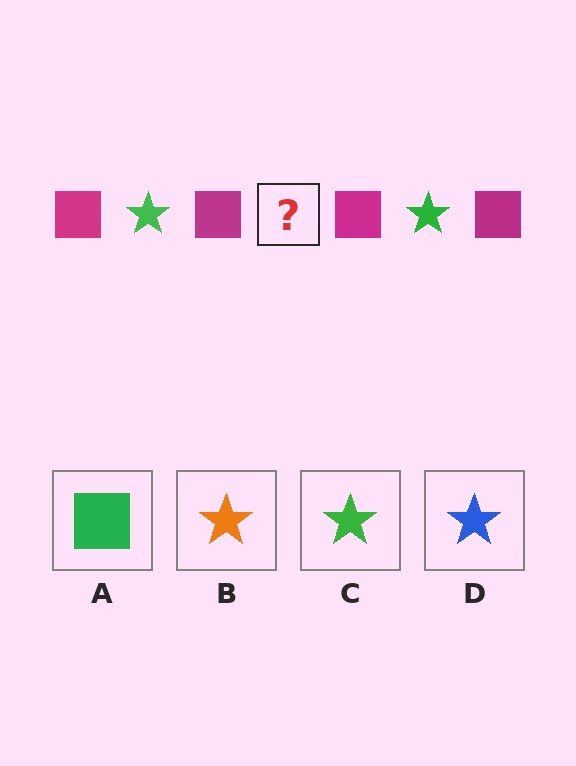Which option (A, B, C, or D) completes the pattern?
C.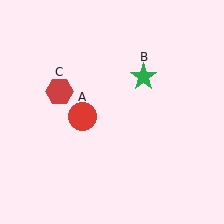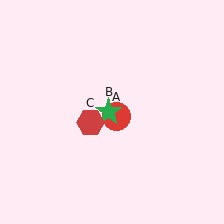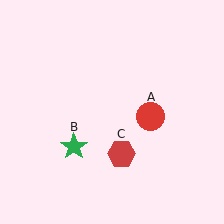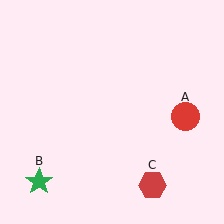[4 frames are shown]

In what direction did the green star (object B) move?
The green star (object B) moved down and to the left.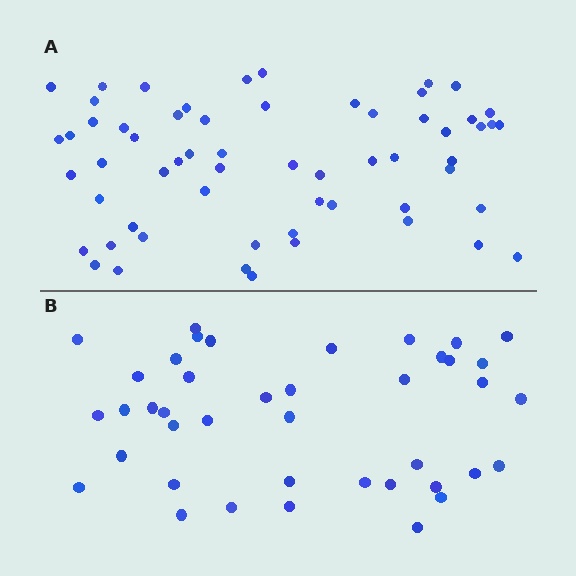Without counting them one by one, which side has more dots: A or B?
Region A (the top region) has more dots.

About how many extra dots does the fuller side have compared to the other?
Region A has approximately 20 more dots than region B.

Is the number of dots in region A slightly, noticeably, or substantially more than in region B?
Region A has substantially more. The ratio is roughly 1.5 to 1.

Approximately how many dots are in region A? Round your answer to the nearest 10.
About 60 dots.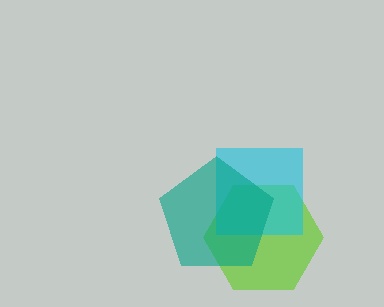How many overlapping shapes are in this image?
There are 3 overlapping shapes in the image.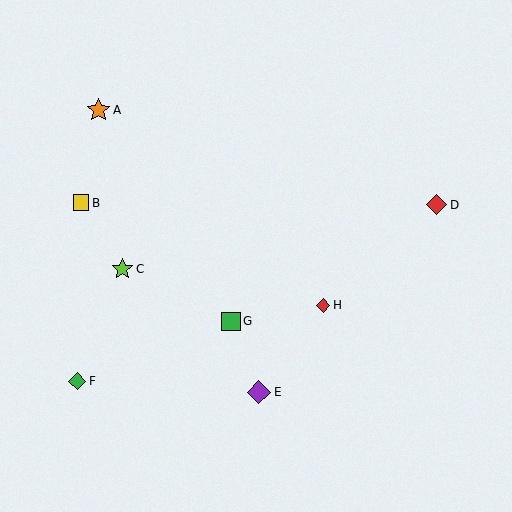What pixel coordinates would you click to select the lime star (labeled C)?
Click at (122, 269) to select the lime star C.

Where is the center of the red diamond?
The center of the red diamond is at (437, 205).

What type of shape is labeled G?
Shape G is a green square.